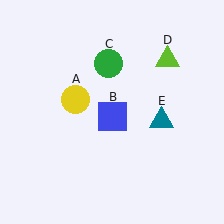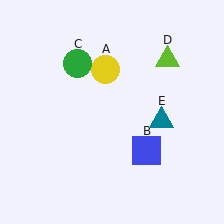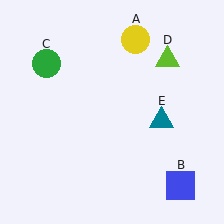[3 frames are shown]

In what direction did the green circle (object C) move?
The green circle (object C) moved left.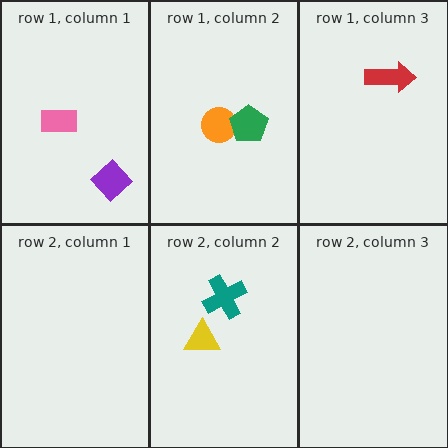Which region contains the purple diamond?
The row 1, column 1 region.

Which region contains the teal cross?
The row 2, column 2 region.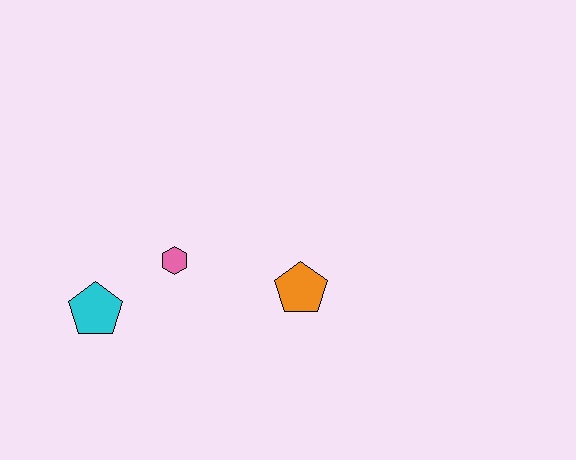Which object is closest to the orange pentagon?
The pink hexagon is closest to the orange pentagon.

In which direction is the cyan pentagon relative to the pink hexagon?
The cyan pentagon is to the left of the pink hexagon.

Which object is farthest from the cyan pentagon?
The orange pentagon is farthest from the cyan pentagon.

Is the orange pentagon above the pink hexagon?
No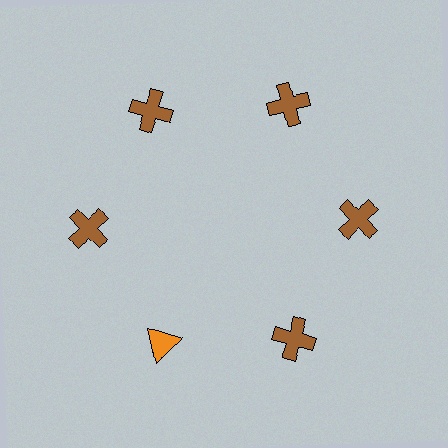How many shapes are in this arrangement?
There are 6 shapes arranged in a ring pattern.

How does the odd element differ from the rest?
It differs in both color (orange instead of brown) and shape (triangle instead of cross).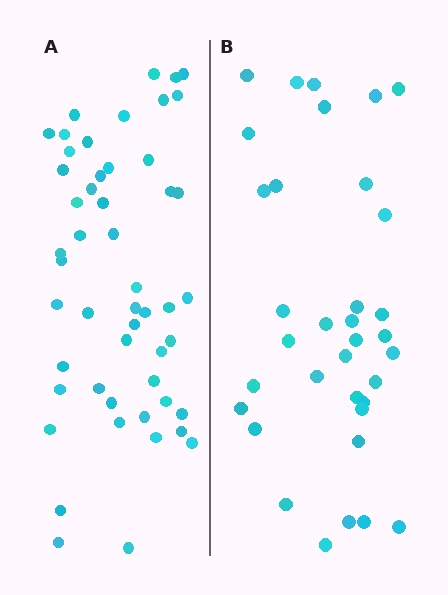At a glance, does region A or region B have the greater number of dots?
Region A (the left region) has more dots.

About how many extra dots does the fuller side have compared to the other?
Region A has approximately 15 more dots than region B.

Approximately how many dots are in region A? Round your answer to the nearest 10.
About 50 dots. (The exact count is 51, which rounds to 50.)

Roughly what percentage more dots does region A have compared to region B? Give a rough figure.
About 45% more.